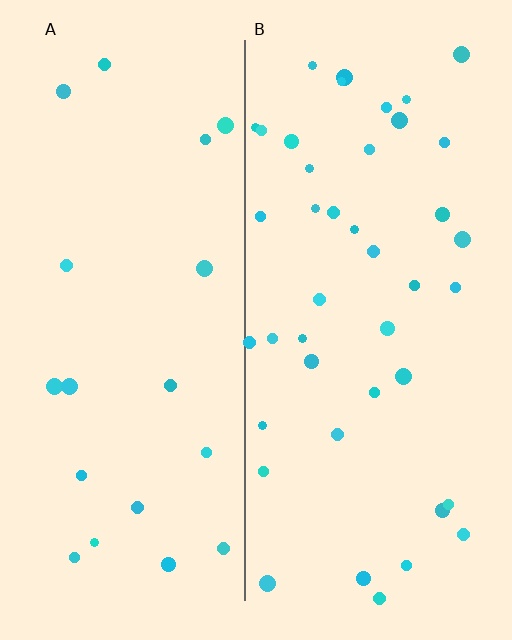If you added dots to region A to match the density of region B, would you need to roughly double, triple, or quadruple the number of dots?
Approximately double.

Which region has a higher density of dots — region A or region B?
B (the right).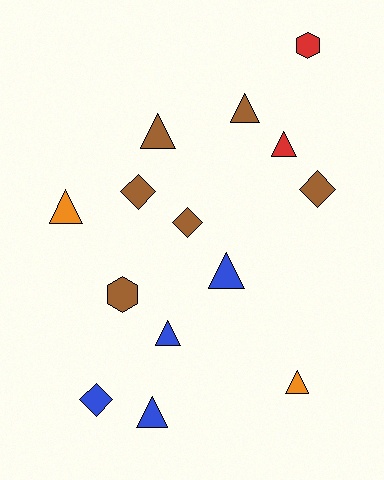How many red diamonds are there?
There are no red diamonds.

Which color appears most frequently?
Brown, with 6 objects.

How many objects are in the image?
There are 14 objects.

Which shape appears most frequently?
Triangle, with 8 objects.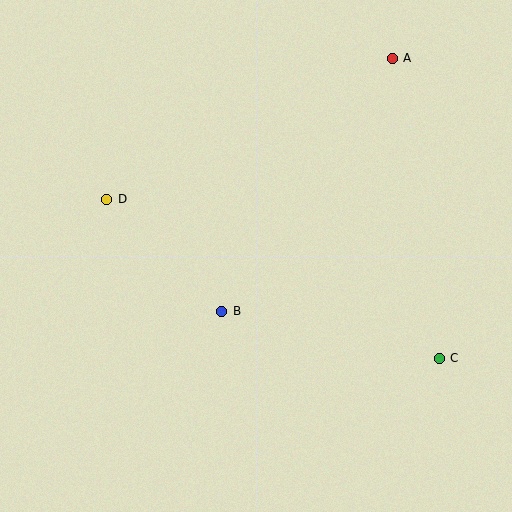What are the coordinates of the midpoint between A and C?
The midpoint between A and C is at (416, 208).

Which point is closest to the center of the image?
Point B at (222, 311) is closest to the center.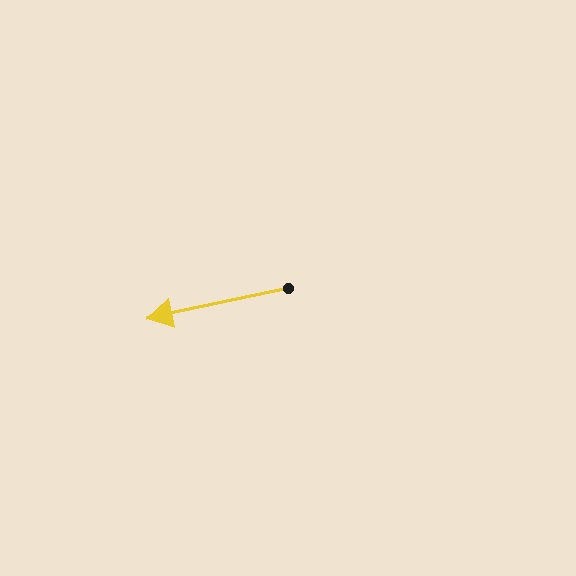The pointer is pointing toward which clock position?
Roughly 9 o'clock.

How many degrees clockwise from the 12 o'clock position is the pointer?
Approximately 258 degrees.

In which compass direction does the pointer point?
West.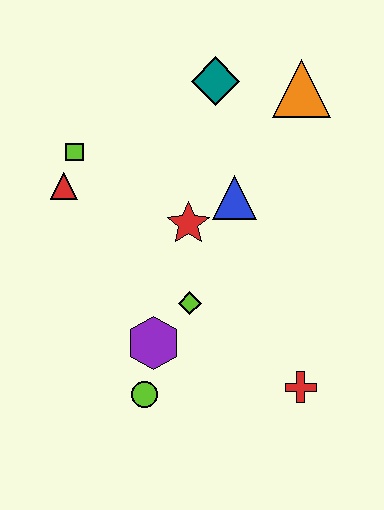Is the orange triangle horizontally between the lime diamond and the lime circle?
No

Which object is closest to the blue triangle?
The red star is closest to the blue triangle.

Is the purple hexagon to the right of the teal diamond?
No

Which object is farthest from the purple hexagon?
The orange triangle is farthest from the purple hexagon.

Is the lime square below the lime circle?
No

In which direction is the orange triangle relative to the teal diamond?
The orange triangle is to the right of the teal diamond.